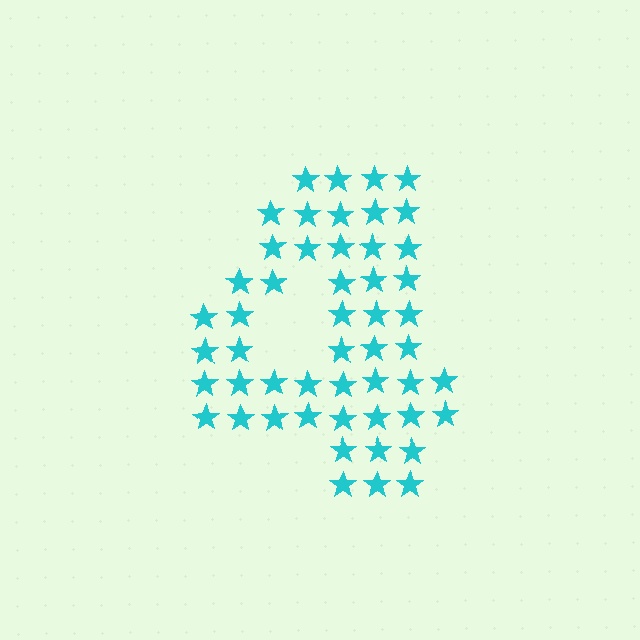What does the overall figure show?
The overall figure shows the digit 4.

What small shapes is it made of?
It is made of small stars.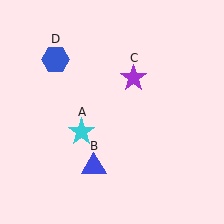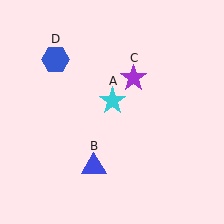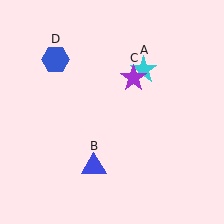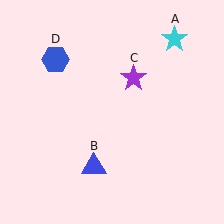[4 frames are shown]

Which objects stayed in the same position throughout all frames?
Blue triangle (object B) and purple star (object C) and blue hexagon (object D) remained stationary.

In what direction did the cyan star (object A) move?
The cyan star (object A) moved up and to the right.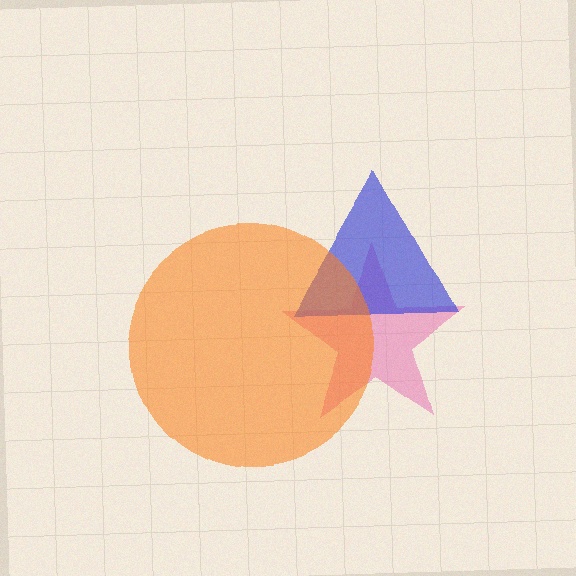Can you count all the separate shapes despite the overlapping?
Yes, there are 3 separate shapes.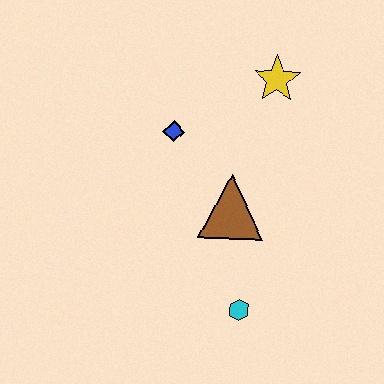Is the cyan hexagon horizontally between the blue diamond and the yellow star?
Yes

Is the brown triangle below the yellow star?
Yes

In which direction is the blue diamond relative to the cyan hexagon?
The blue diamond is above the cyan hexagon.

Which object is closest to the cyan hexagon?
The brown triangle is closest to the cyan hexagon.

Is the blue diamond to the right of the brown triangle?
No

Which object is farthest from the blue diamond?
The cyan hexagon is farthest from the blue diamond.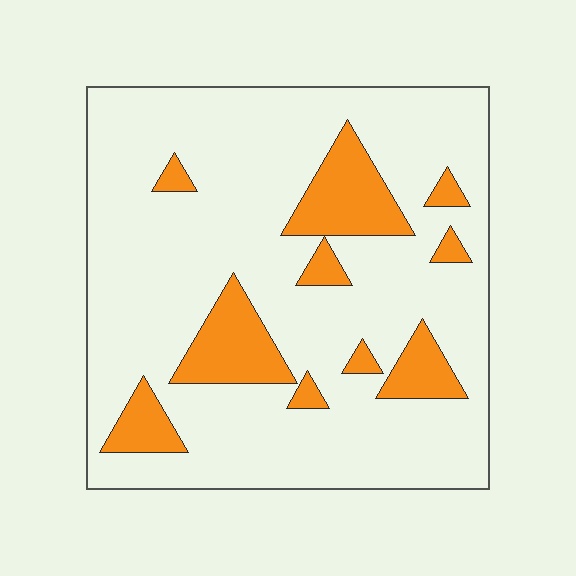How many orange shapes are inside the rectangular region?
10.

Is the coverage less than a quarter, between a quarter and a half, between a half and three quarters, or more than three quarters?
Less than a quarter.